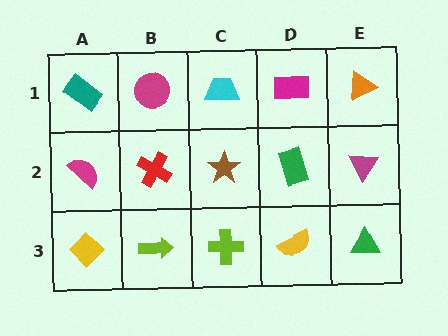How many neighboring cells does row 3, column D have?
3.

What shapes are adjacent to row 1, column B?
A red cross (row 2, column B), a teal rectangle (row 1, column A), a cyan trapezoid (row 1, column C).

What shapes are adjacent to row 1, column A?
A magenta semicircle (row 2, column A), a magenta circle (row 1, column B).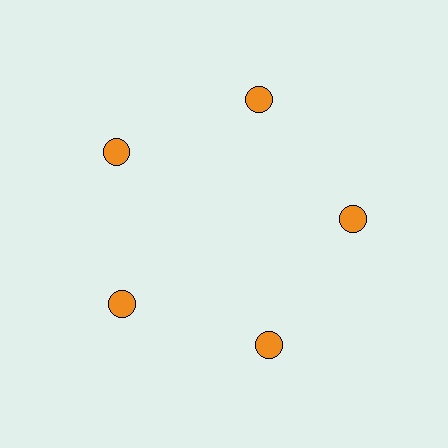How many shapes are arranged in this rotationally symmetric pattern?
There are 5 shapes, arranged in 5 groups of 1.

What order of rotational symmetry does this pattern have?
This pattern has 5-fold rotational symmetry.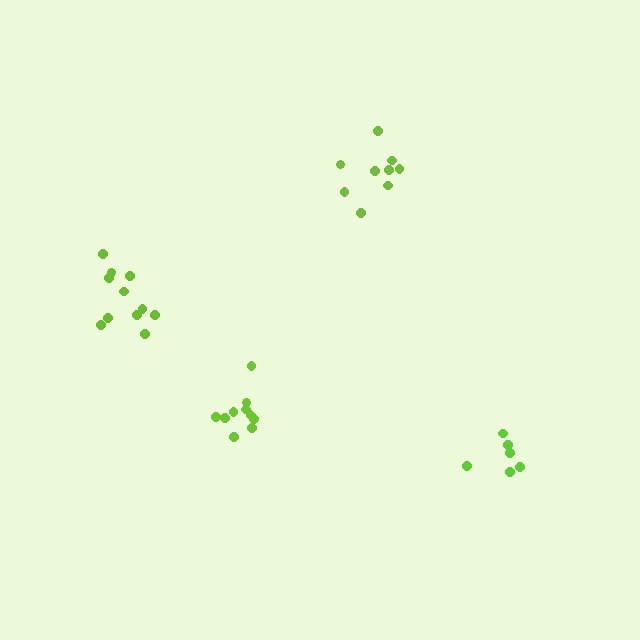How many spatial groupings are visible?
There are 4 spatial groupings.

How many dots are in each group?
Group 1: 11 dots, Group 2: 9 dots, Group 3: 6 dots, Group 4: 10 dots (36 total).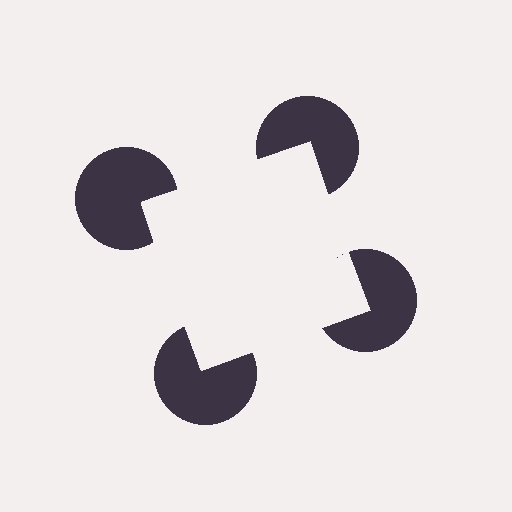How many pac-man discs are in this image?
There are 4 — one at each vertex of the illusory square.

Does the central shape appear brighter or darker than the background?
It typically appears slightly brighter than the background, even though no actual brightness change is drawn.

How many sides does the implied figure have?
4 sides.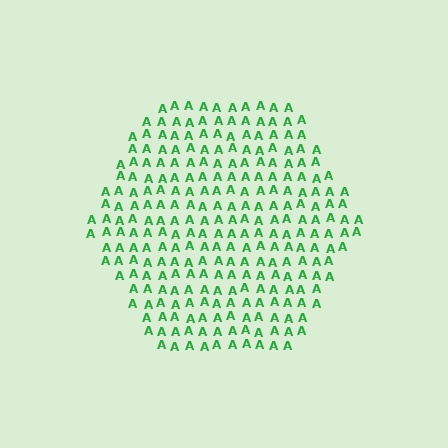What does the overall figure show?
The overall figure shows a hexagon.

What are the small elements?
The small elements are letter A's.